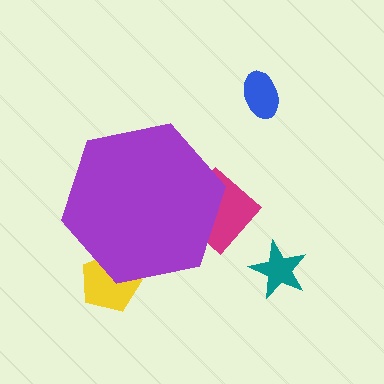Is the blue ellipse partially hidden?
No, the blue ellipse is fully visible.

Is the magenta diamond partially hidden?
Yes, the magenta diamond is partially hidden behind the purple hexagon.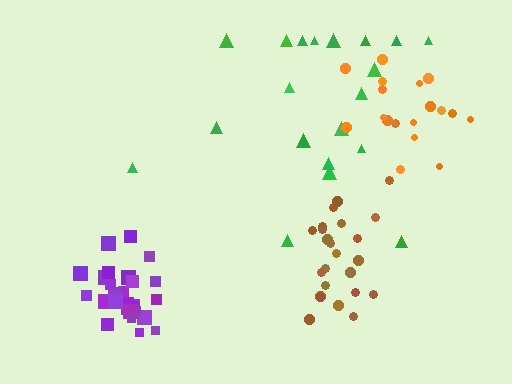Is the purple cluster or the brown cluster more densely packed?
Purple.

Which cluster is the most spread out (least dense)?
Green.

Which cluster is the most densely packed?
Purple.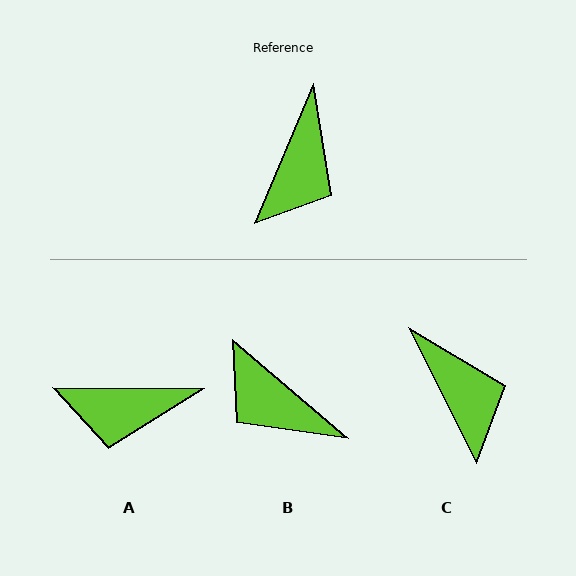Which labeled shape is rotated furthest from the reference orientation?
B, about 108 degrees away.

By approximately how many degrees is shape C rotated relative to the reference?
Approximately 49 degrees counter-clockwise.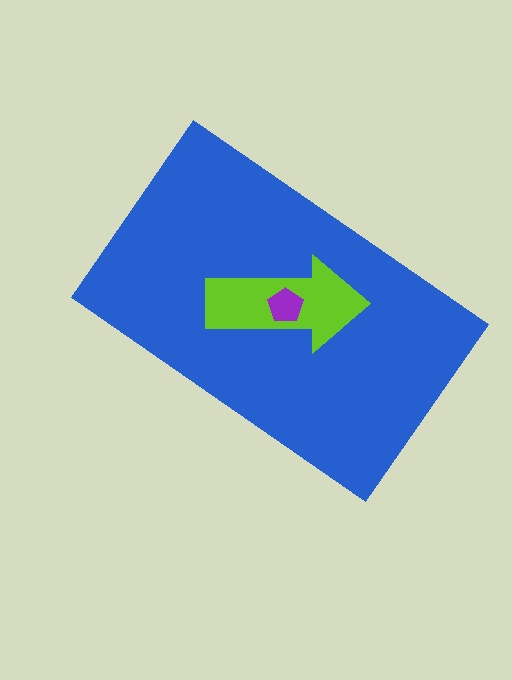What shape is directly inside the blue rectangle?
The lime arrow.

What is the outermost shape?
The blue rectangle.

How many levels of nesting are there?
3.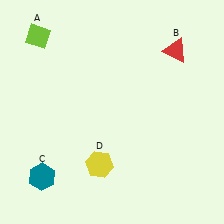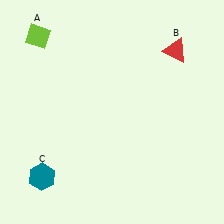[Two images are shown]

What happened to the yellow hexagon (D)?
The yellow hexagon (D) was removed in Image 2. It was in the bottom-left area of Image 1.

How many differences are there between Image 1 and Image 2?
There is 1 difference between the two images.